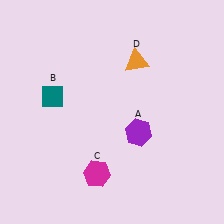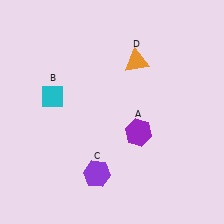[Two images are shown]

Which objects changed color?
B changed from teal to cyan. C changed from magenta to purple.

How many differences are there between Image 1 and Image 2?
There are 2 differences between the two images.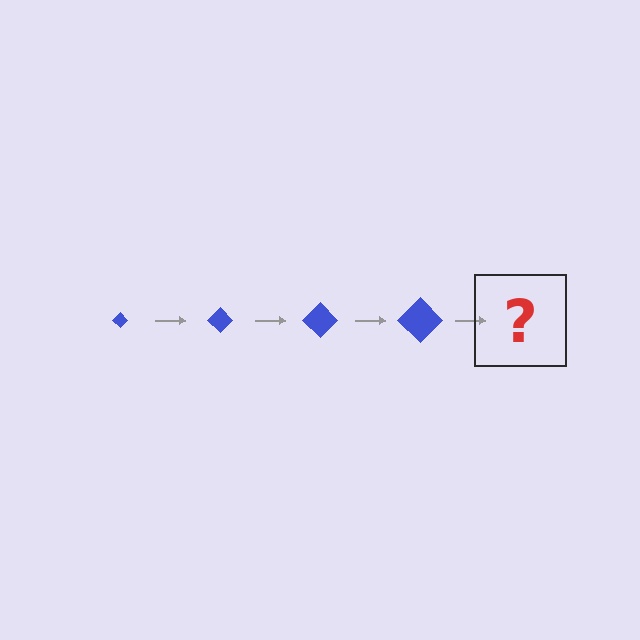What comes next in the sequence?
The next element should be a blue diamond, larger than the previous one.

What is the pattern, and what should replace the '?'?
The pattern is that the diamond gets progressively larger each step. The '?' should be a blue diamond, larger than the previous one.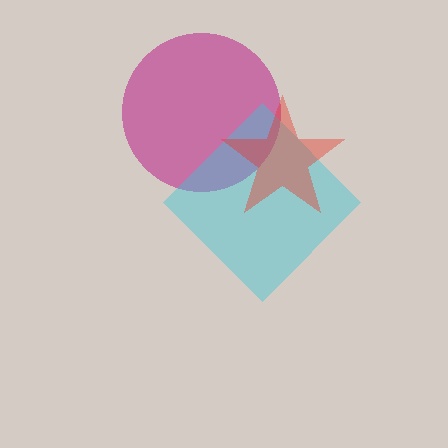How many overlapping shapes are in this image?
There are 3 overlapping shapes in the image.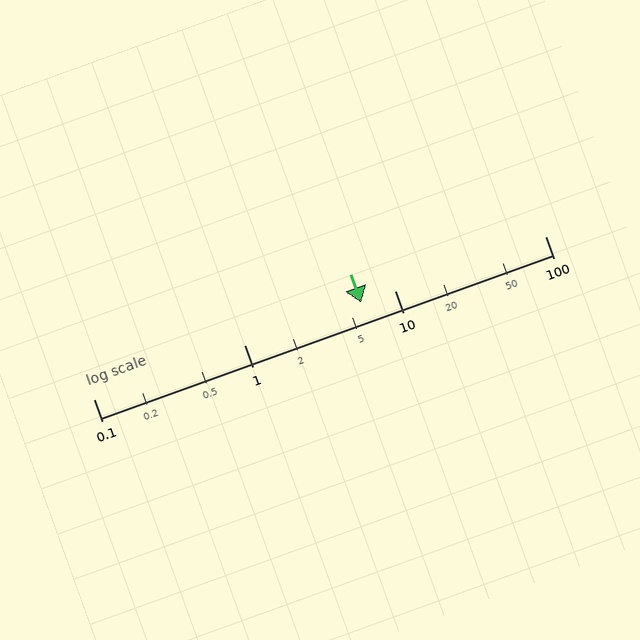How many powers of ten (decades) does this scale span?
The scale spans 3 decades, from 0.1 to 100.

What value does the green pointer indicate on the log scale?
The pointer indicates approximately 6.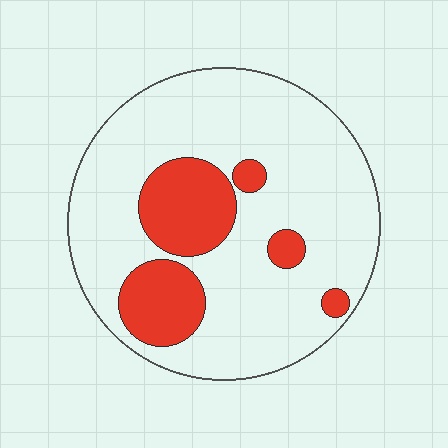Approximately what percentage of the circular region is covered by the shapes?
Approximately 20%.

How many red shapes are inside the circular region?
5.